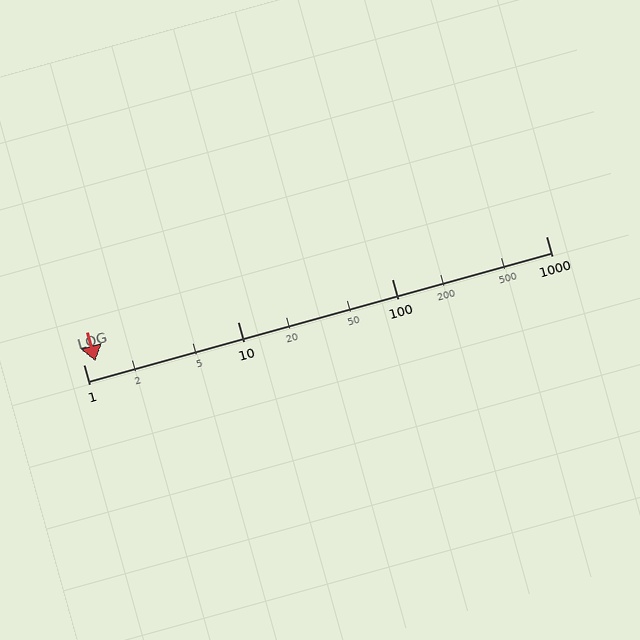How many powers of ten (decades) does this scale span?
The scale spans 3 decades, from 1 to 1000.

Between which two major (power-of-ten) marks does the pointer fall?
The pointer is between 1 and 10.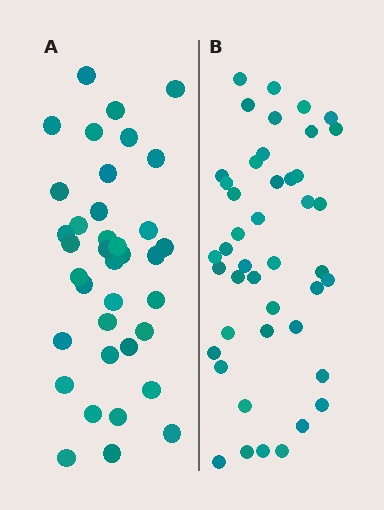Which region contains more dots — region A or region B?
Region B (the right region) has more dots.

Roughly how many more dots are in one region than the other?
Region B has roughly 8 or so more dots than region A.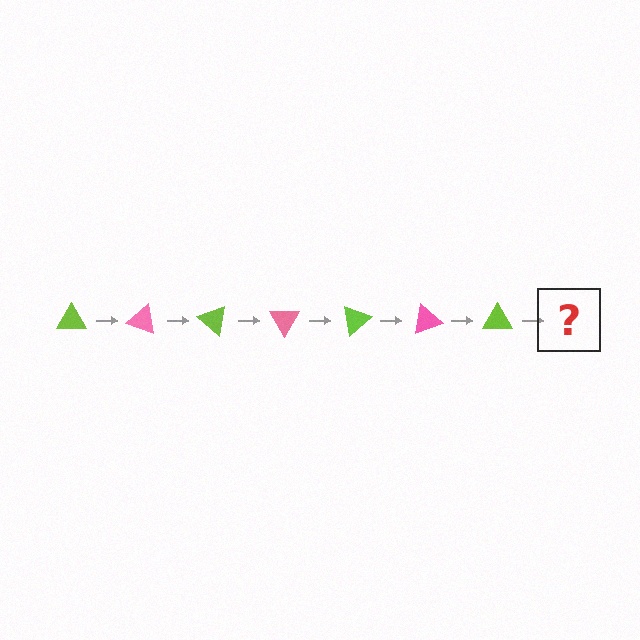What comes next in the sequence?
The next element should be a pink triangle, rotated 140 degrees from the start.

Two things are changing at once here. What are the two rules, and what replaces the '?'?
The two rules are that it rotates 20 degrees each step and the color cycles through lime and pink. The '?' should be a pink triangle, rotated 140 degrees from the start.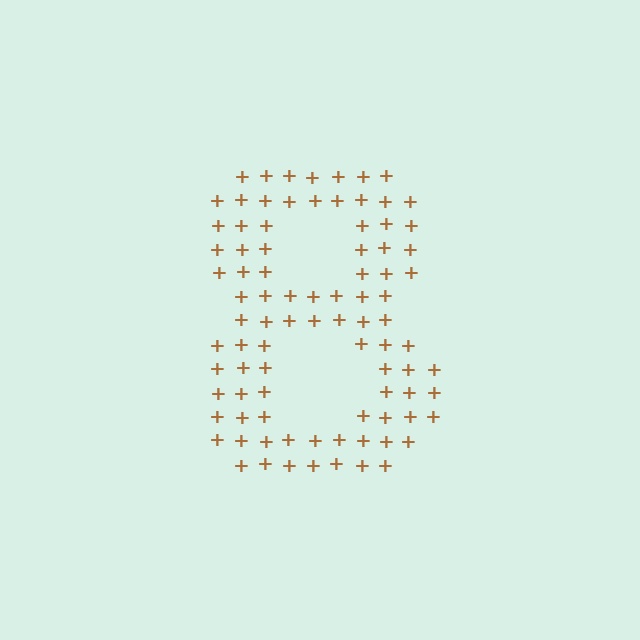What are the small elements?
The small elements are plus signs.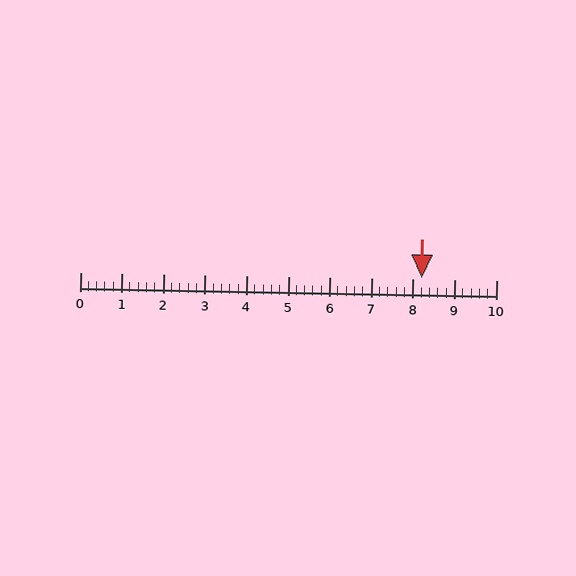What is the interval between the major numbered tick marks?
The major tick marks are spaced 1 units apart.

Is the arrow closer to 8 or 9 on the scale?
The arrow is closer to 8.